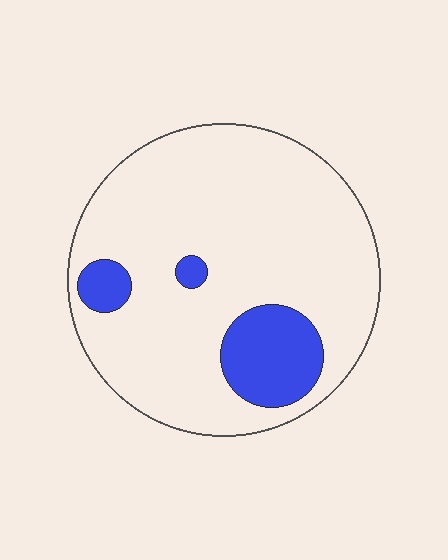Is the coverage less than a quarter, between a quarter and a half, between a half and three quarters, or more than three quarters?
Less than a quarter.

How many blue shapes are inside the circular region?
3.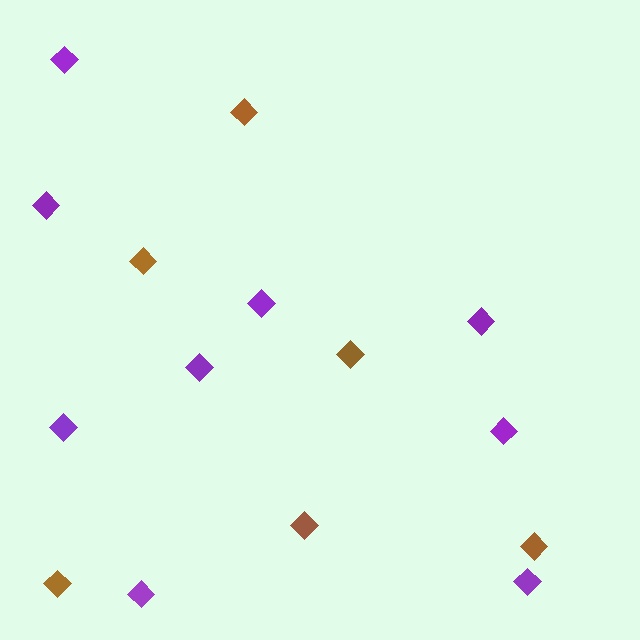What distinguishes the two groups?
There are 2 groups: one group of brown diamonds (6) and one group of purple diamonds (9).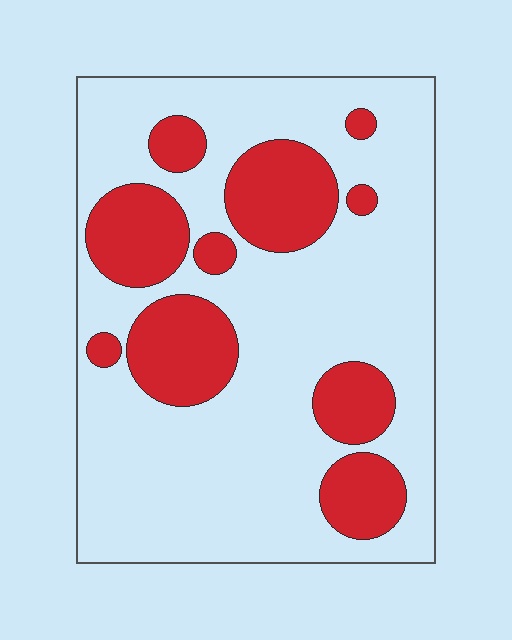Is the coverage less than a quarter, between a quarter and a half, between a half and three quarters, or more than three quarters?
Between a quarter and a half.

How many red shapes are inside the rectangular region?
10.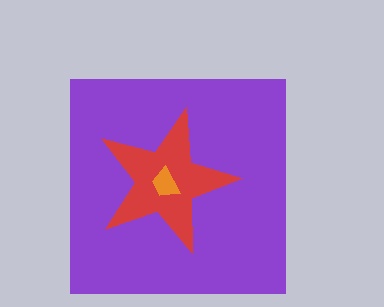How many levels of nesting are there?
3.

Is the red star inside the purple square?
Yes.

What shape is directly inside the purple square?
The red star.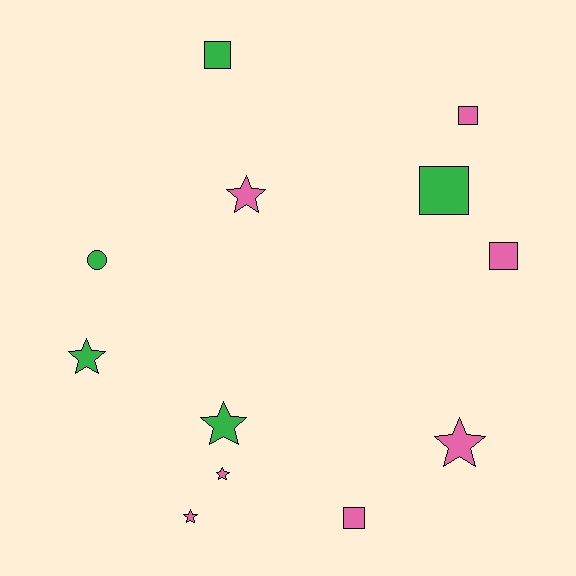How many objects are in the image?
There are 12 objects.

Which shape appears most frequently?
Star, with 6 objects.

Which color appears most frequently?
Pink, with 7 objects.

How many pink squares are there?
There are 3 pink squares.